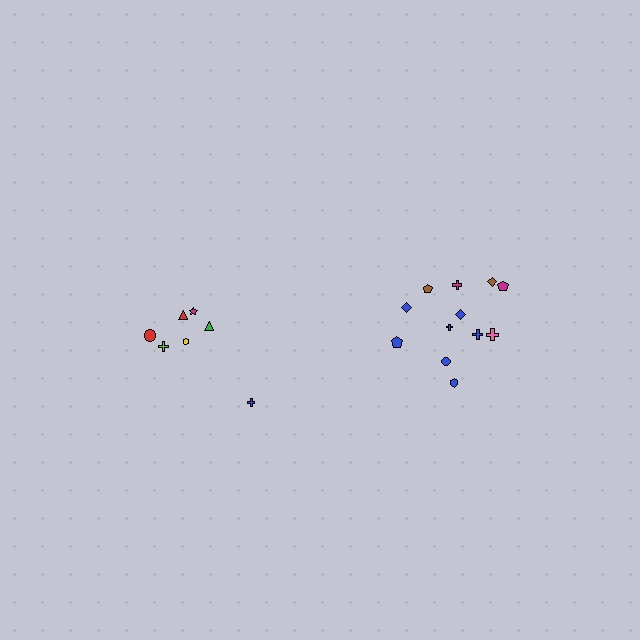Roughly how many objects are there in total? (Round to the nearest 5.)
Roughly 20 objects in total.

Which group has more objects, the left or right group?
The right group.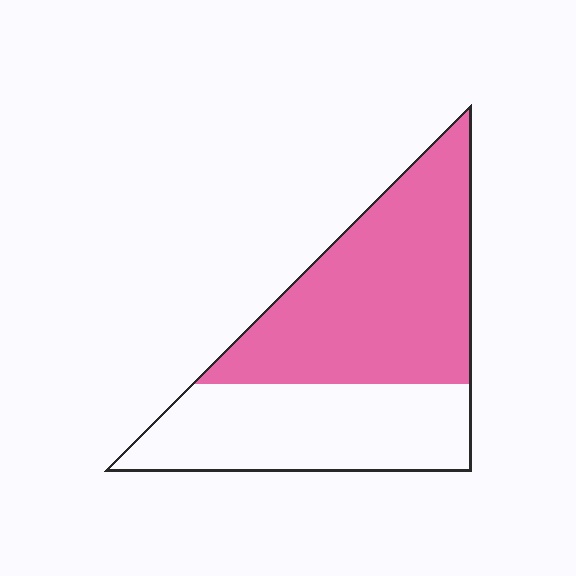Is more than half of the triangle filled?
Yes.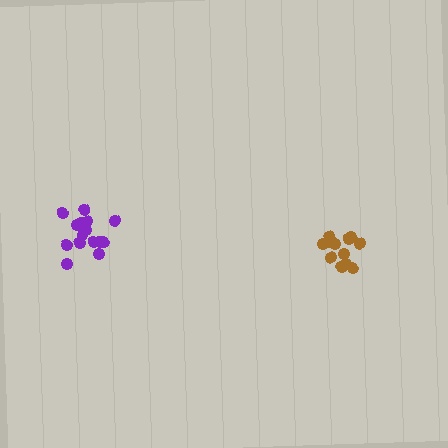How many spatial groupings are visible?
There are 2 spatial groupings.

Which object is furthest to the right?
The brown cluster is rightmost.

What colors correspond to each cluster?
The clusters are colored: purple, brown.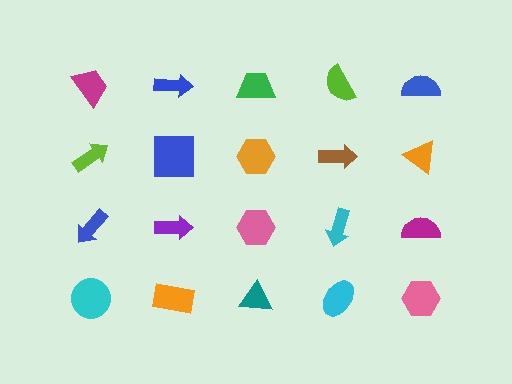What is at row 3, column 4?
A cyan arrow.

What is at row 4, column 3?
A teal triangle.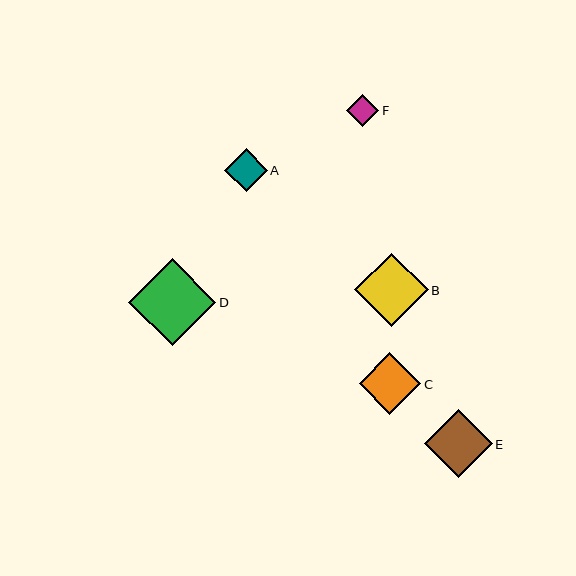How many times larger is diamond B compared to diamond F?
Diamond B is approximately 2.3 times the size of diamond F.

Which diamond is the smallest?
Diamond F is the smallest with a size of approximately 33 pixels.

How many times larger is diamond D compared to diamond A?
Diamond D is approximately 2.1 times the size of diamond A.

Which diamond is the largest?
Diamond D is the largest with a size of approximately 87 pixels.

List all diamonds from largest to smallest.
From largest to smallest: D, B, E, C, A, F.